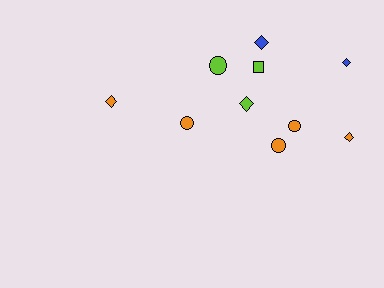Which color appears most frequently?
Orange, with 5 objects.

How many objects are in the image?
There are 10 objects.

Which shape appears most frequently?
Diamond, with 5 objects.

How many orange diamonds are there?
There are 2 orange diamonds.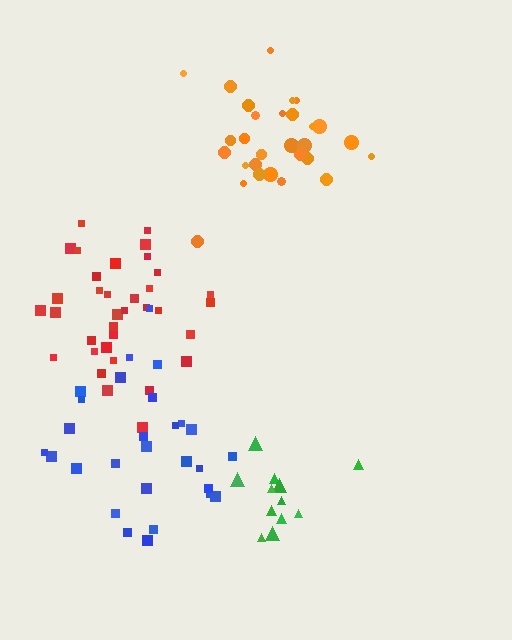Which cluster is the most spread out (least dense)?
Blue.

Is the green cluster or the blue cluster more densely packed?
Green.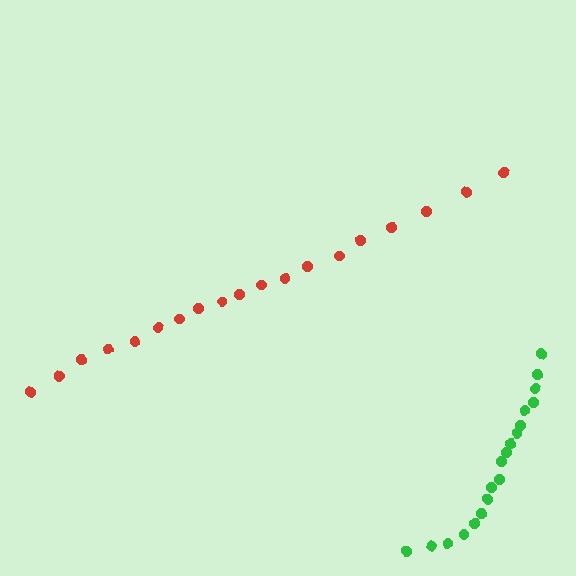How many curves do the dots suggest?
There are 2 distinct paths.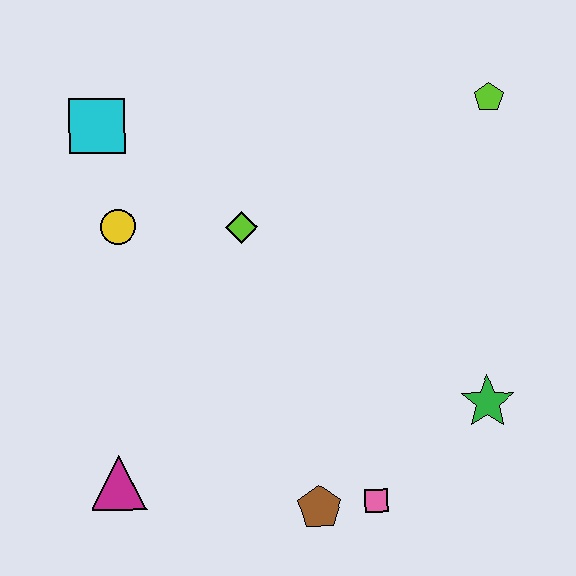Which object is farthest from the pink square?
The cyan square is farthest from the pink square.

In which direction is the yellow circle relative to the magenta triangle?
The yellow circle is above the magenta triangle.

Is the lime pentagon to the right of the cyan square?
Yes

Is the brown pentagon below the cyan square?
Yes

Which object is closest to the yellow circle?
The cyan square is closest to the yellow circle.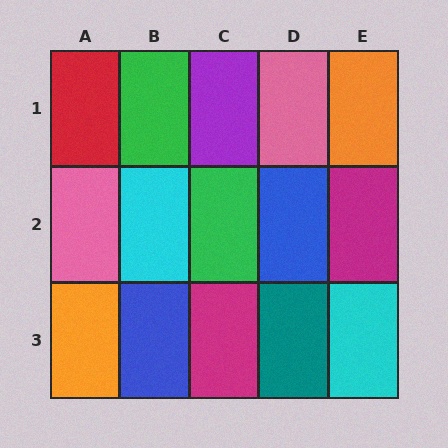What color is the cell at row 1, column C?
Purple.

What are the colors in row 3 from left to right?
Orange, blue, magenta, teal, cyan.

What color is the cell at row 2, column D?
Blue.